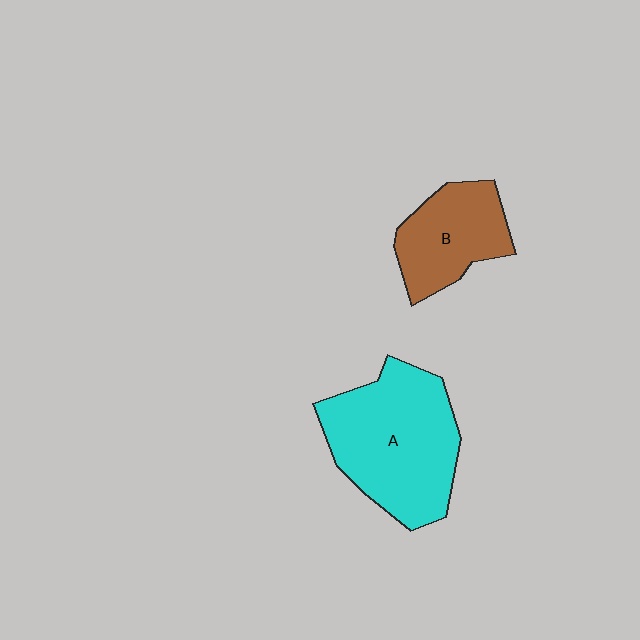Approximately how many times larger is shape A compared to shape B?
Approximately 1.7 times.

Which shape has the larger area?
Shape A (cyan).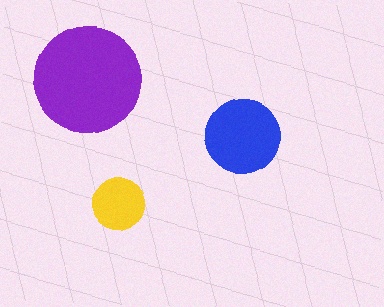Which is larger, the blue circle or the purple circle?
The purple one.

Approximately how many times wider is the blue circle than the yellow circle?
About 1.5 times wider.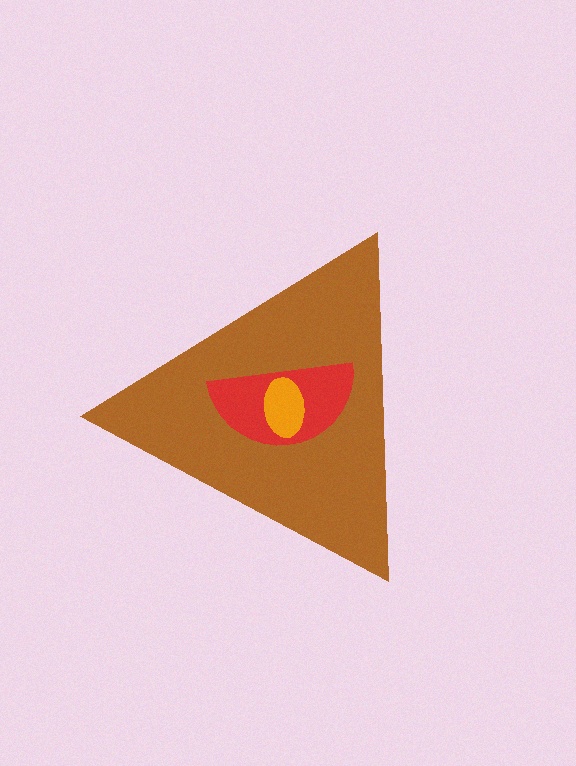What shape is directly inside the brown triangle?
The red semicircle.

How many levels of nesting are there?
3.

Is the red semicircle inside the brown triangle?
Yes.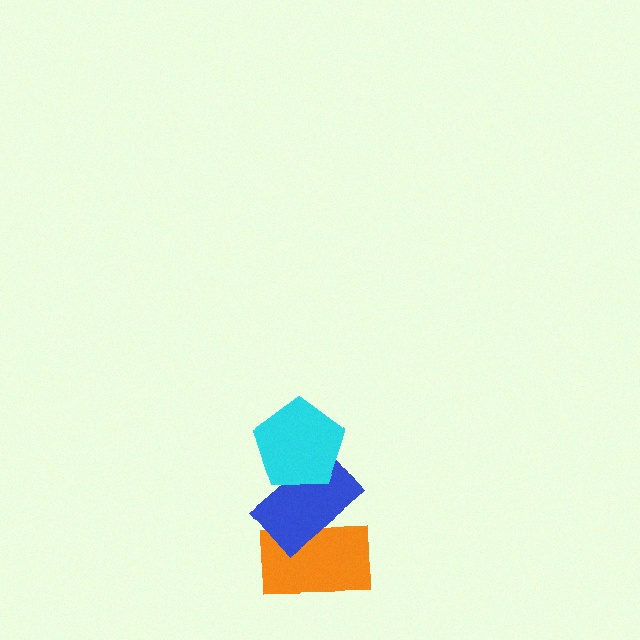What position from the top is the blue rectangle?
The blue rectangle is 2nd from the top.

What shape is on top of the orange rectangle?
The blue rectangle is on top of the orange rectangle.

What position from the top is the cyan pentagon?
The cyan pentagon is 1st from the top.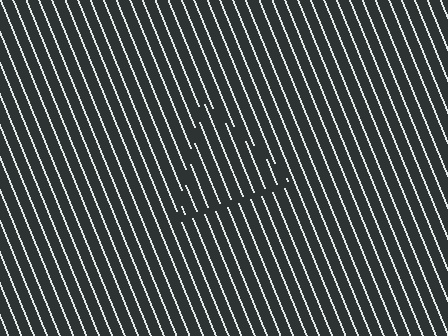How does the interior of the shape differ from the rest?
The interior of the shape contains the same grating, shifted by half a period — the contour is defined by the phase discontinuity where line-ends from the inner and outer gratings abut.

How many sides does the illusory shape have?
3 sides — the line-ends trace a triangle.